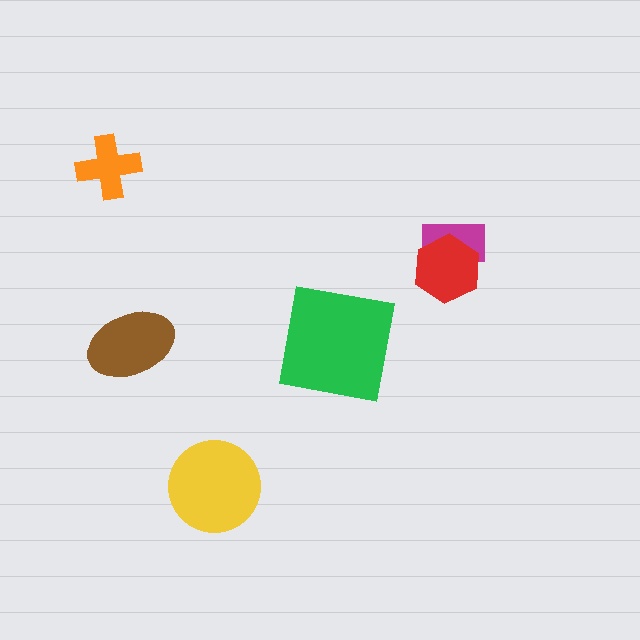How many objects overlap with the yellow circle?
0 objects overlap with the yellow circle.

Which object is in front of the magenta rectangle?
The red hexagon is in front of the magenta rectangle.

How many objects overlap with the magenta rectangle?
1 object overlaps with the magenta rectangle.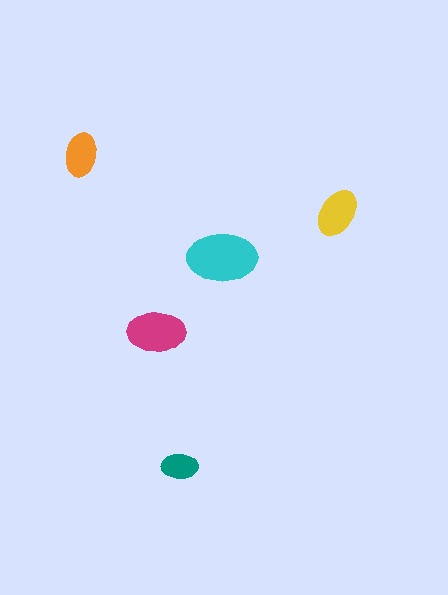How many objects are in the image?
There are 5 objects in the image.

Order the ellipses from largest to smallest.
the cyan one, the magenta one, the yellow one, the orange one, the teal one.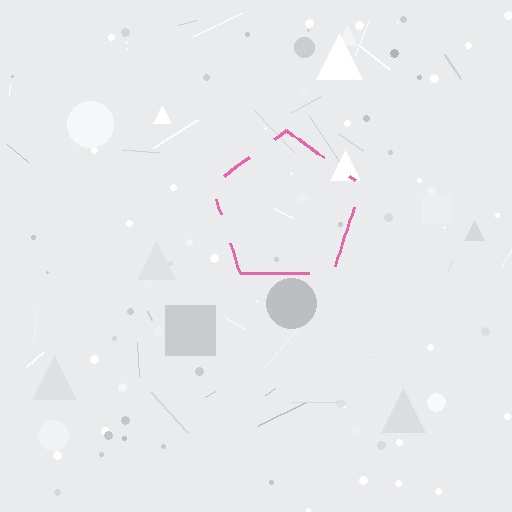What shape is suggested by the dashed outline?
The dashed outline suggests a pentagon.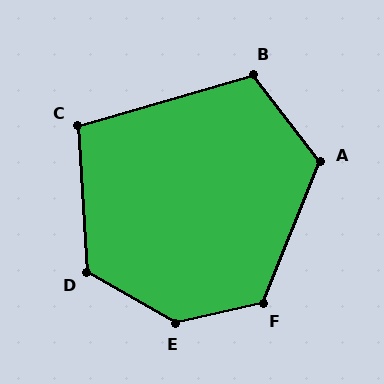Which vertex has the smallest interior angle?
C, at approximately 103 degrees.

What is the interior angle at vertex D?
Approximately 123 degrees (obtuse).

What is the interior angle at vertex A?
Approximately 120 degrees (obtuse).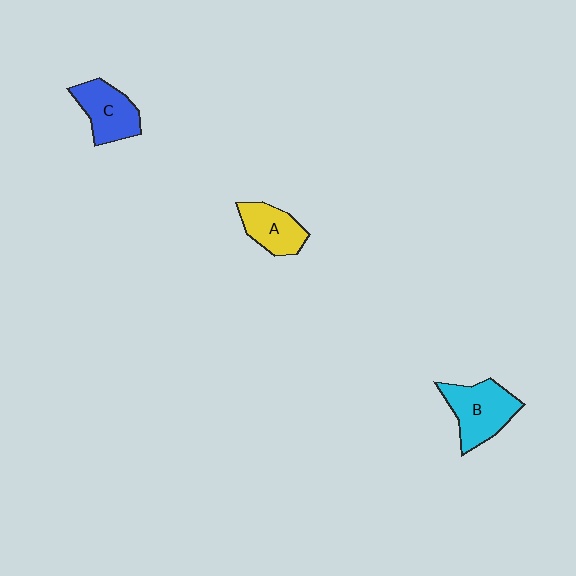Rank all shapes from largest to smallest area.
From largest to smallest: B (cyan), C (blue), A (yellow).